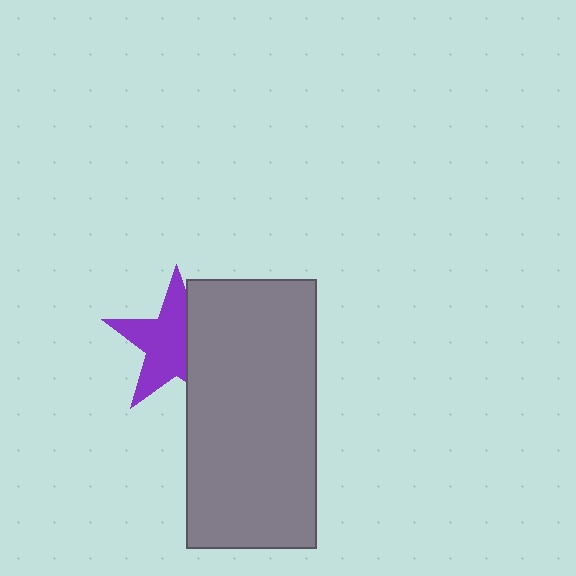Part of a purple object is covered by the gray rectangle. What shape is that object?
It is a star.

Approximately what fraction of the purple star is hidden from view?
Roughly 38% of the purple star is hidden behind the gray rectangle.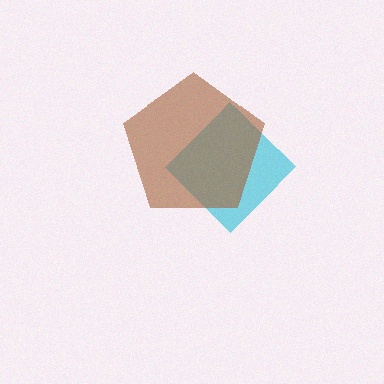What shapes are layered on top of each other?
The layered shapes are: a cyan diamond, a brown pentagon.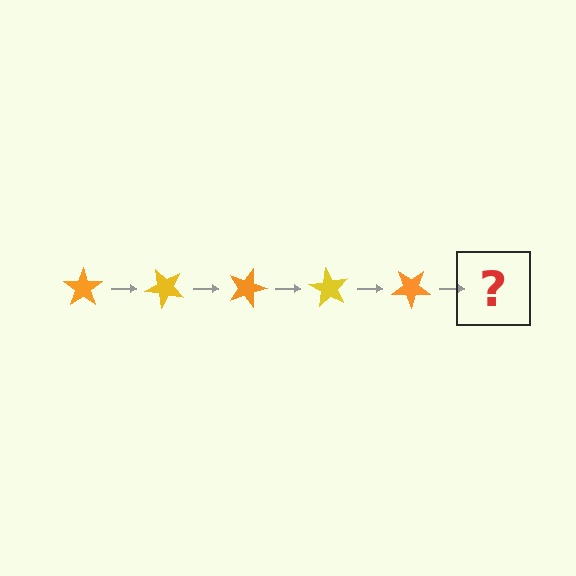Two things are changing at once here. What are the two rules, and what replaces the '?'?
The two rules are that it rotates 45 degrees each step and the color cycles through orange and yellow. The '?' should be a yellow star, rotated 225 degrees from the start.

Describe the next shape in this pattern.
It should be a yellow star, rotated 225 degrees from the start.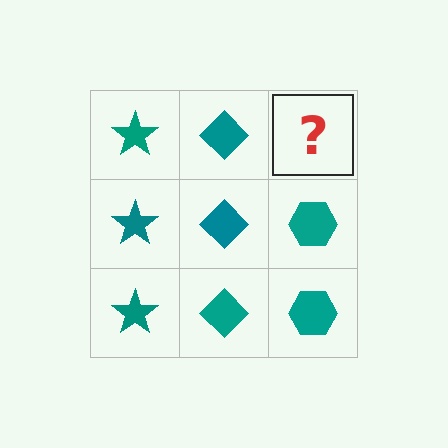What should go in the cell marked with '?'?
The missing cell should contain a teal hexagon.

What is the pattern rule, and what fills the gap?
The rule is that each column has a consistent shape. The gap should be filled with a teal hexagon.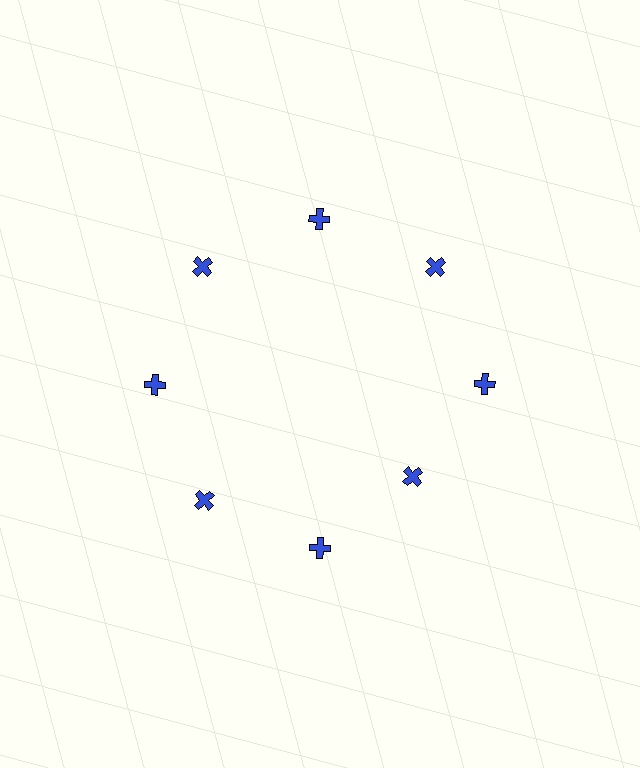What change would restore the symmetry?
The symmetry would be restored by moving it outward, back onto the ring so that all 8 crosses sit at equal angles and equal distance from the center.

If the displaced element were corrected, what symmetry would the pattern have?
It would have 8-fold rotational symmetry — the pattern would map onto itself every 45 degrees.